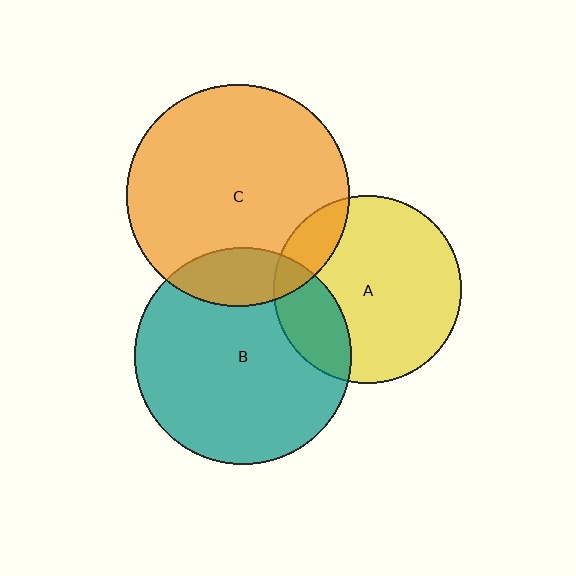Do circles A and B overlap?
Yes.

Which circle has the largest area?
Circle C (orange).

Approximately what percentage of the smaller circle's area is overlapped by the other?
Approximately 20%.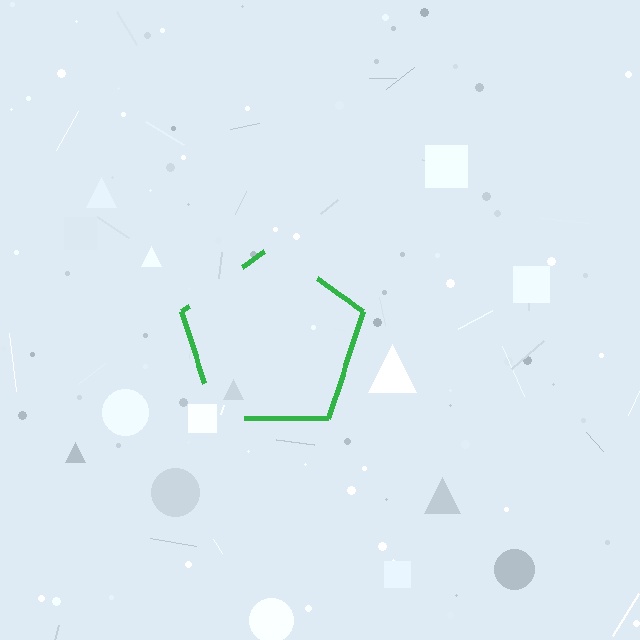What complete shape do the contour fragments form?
The contour fragments form a pentagon.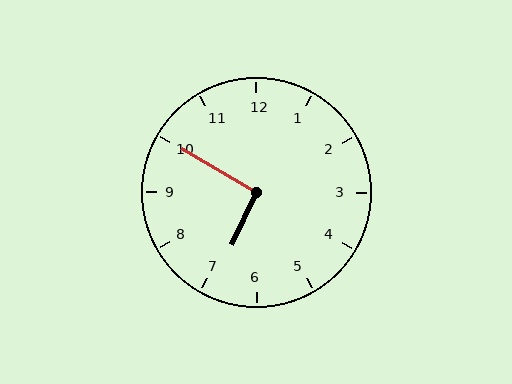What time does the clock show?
6:50.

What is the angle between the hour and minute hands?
Approximately 95 degrees.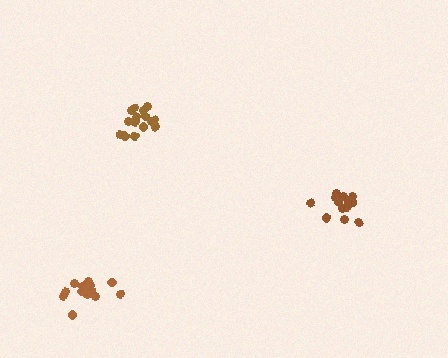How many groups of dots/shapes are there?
There are 3 groups.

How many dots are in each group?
Group 1: 15 dots, Group 2: 15 dots, Group 3: 15 dots (45 total).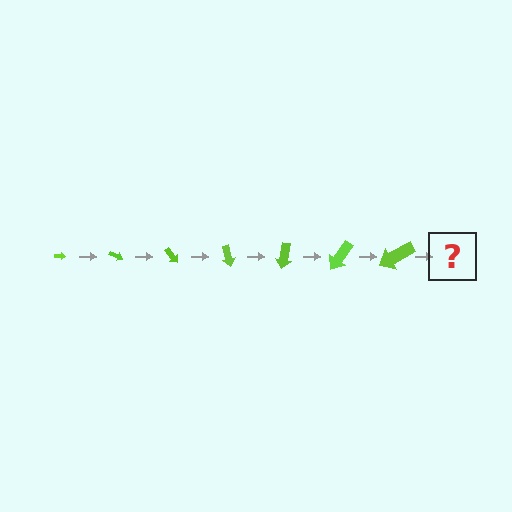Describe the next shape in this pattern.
It should be an arrow, larger than the previous one and rotated 175 degrees from the start.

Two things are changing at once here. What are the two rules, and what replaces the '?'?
The two rules are that the arrow grows larger each step and it rotates 25 degrees each step. The '?' should be an arrow, larger than the previous one and rotated 175 degrees from the start.